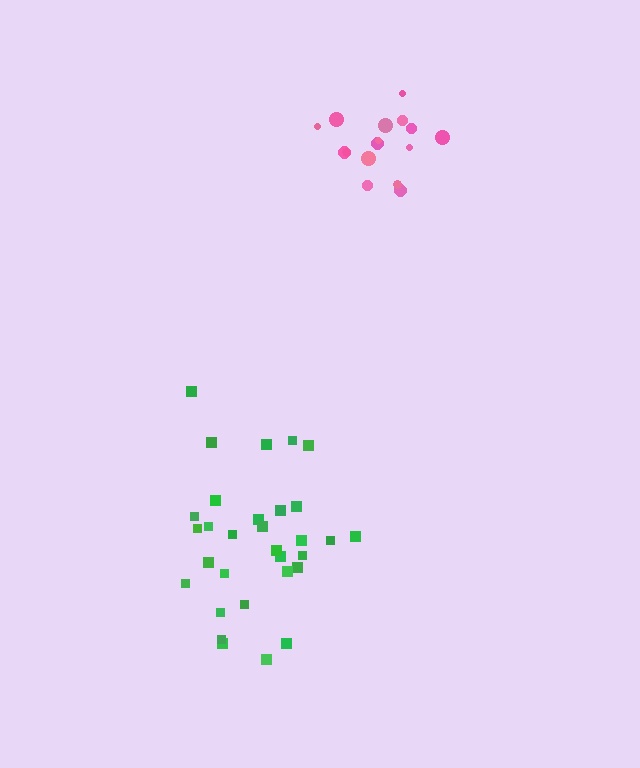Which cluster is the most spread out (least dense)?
Green.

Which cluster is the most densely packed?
Pink.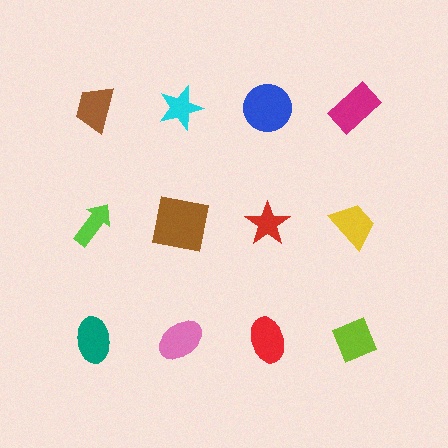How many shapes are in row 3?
4 shapes.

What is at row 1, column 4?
A magenta rectangle.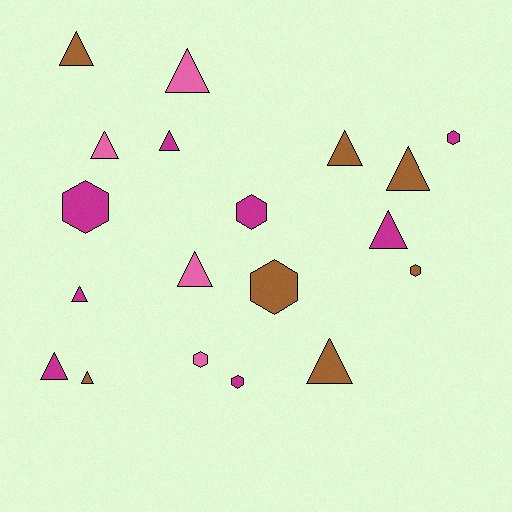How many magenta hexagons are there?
There are 4 magenta hexagons.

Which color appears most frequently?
Magenta, with 8 objects.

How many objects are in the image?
There are 19 objects.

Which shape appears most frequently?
Triangle, with 12 objects.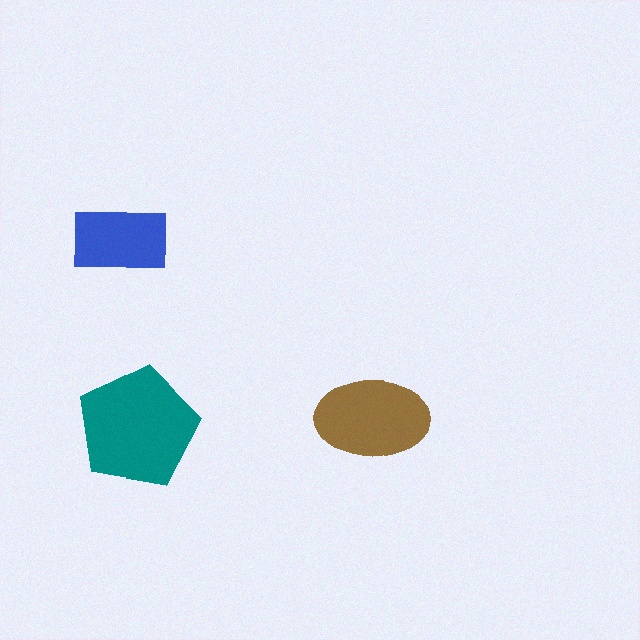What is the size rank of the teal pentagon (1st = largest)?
1st.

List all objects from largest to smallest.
The teal pentagon, the brown ellipse, the blue rectangle.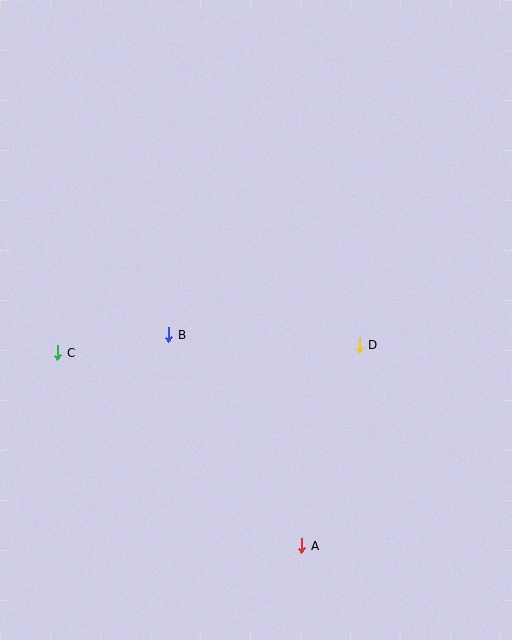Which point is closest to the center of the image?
Point B at (169, 335) is closest to the center.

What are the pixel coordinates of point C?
Point C is at (58, 353).